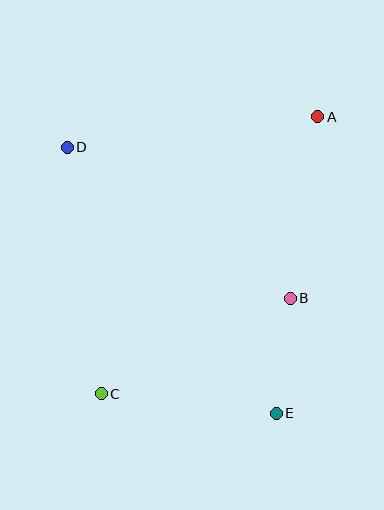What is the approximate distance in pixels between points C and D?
The distance between C and D is approximately 249 pixels.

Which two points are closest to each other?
Points B and E are closest to each other.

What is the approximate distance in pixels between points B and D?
The distance between B and D is approximately 269 pixels.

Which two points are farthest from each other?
Points A and C are farthest from each other.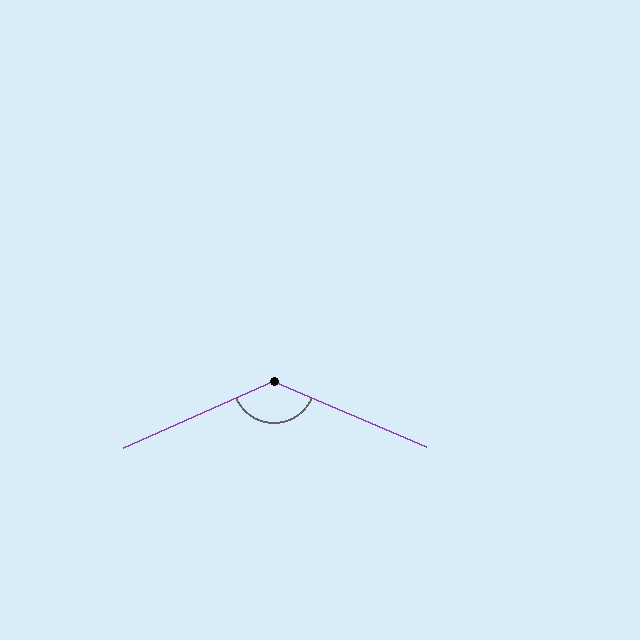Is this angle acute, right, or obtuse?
It is obtuse.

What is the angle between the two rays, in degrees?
Approximately 133 degrees.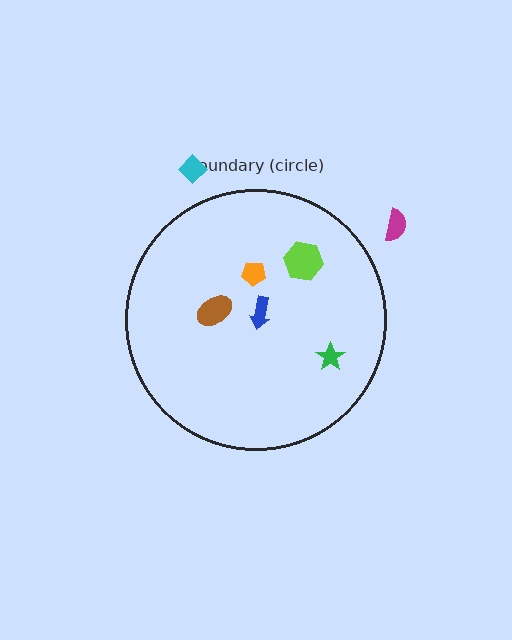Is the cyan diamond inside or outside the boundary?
Outside.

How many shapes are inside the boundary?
5 inside, 2 outside.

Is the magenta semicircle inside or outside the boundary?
Outside.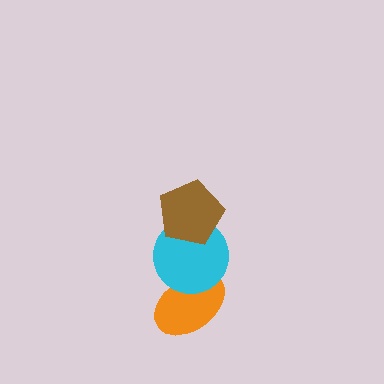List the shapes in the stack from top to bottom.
From top to bottom: the brown pentagon, the cyan circle, the orange ellipse.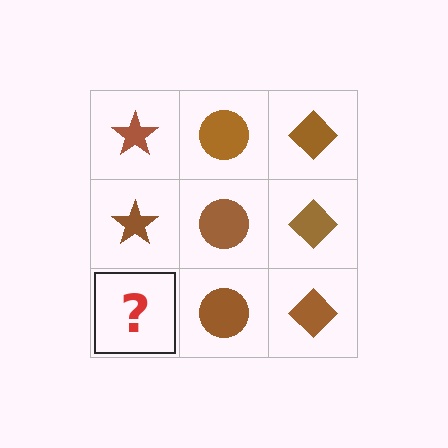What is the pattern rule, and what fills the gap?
The rule is that each column has a consistent shape. The gap should be filled with a brown star.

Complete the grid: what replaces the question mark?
The question mark should be replaced with a brown star.